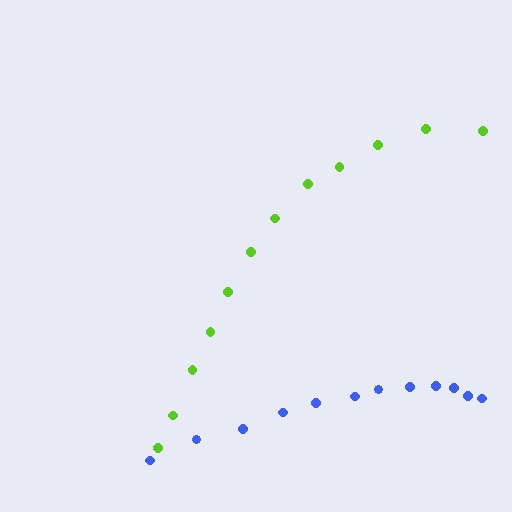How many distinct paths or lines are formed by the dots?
There are 2 distinct paths.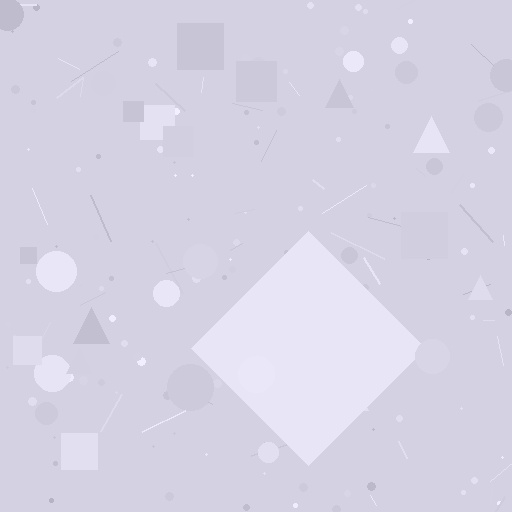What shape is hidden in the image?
A diamond is hidden in the image.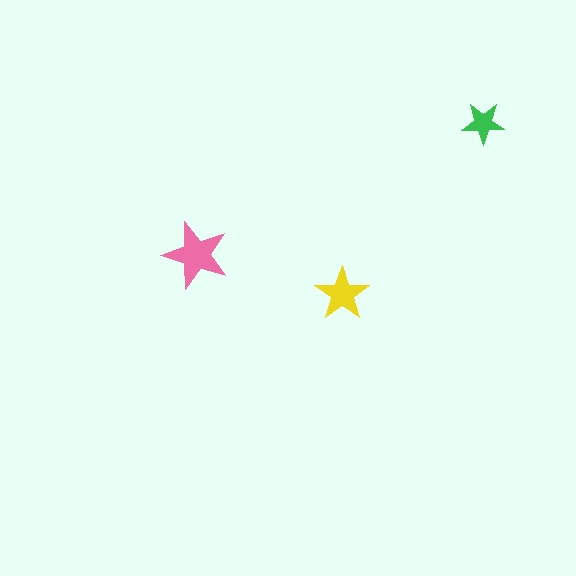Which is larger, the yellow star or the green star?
The yellow one.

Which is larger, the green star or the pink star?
The pink one.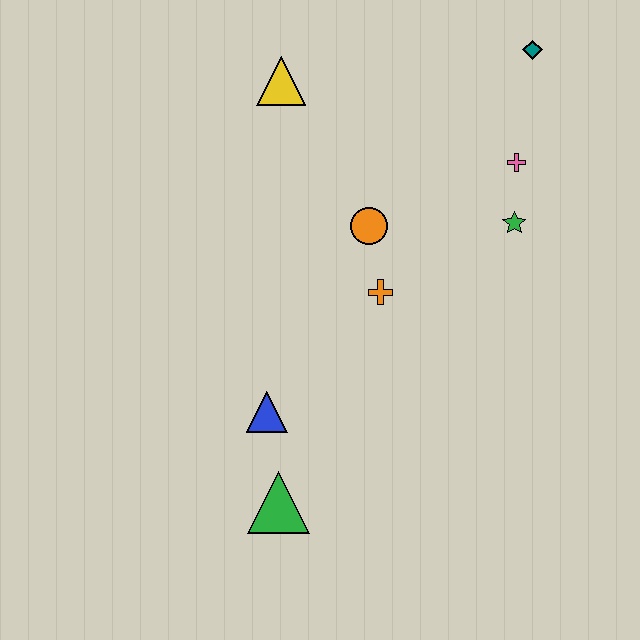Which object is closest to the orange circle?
The orange cross is closest to the orange circle.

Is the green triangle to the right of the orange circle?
No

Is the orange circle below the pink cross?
Yes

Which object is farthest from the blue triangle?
The teal diamond is farthest from the blue triangle.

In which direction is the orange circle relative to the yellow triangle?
The orange circle is below the yellow triangle.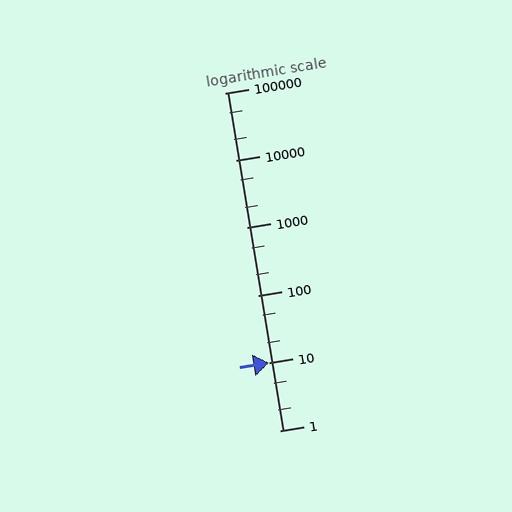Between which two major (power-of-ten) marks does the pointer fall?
The pointer is between 10 and 100.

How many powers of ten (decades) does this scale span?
The scale spans 5 decades, from 1 to 100000.